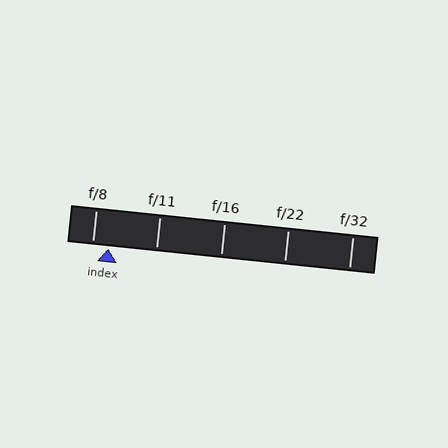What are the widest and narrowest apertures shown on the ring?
The widest aperture shown is f/8 and the narrowest is f/32.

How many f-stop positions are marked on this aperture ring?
There are 5 f-stop positions marked.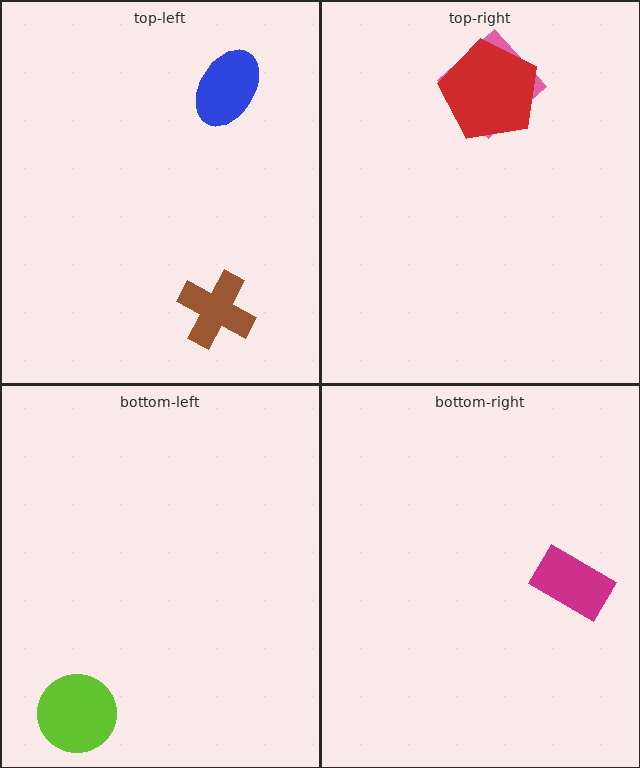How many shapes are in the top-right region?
2.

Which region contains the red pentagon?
The top-right region.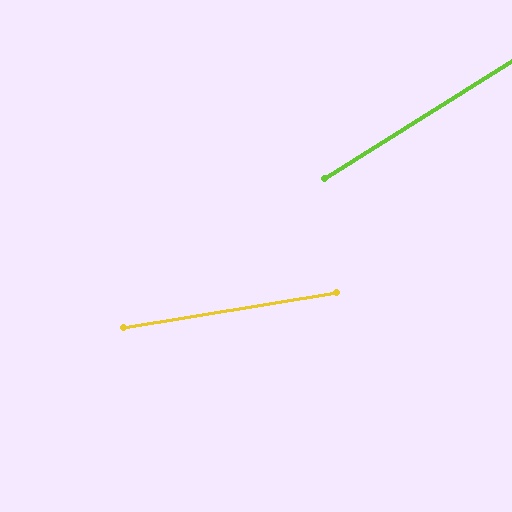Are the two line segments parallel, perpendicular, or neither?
Neither parallel nor perpendicular — they differ by about 23°.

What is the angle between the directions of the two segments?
Approximately 23 degrees.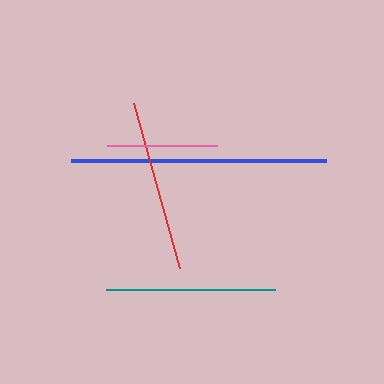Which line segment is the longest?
The blue line is the longest at approximately 256 pixels.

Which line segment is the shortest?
The pink line is the shortest at approximately 110 pixels.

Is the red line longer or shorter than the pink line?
The red line is longer than the pink line.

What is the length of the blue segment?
The blue segment is approximately 256 pixels long.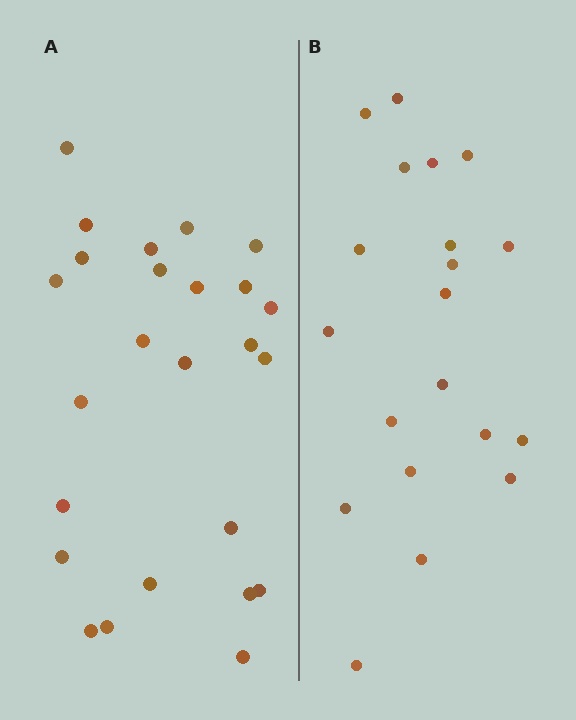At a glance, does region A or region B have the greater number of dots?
Region A (the left region) has more dots.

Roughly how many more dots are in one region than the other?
Region A has about 5 more dots than region B.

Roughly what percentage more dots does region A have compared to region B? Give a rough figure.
About 25% more.